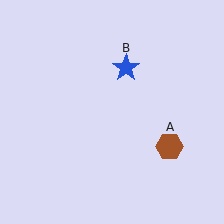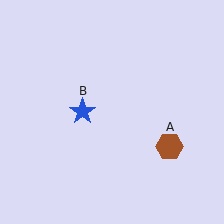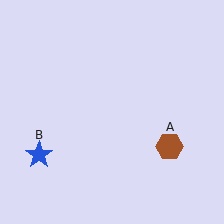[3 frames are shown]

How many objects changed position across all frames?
1 object changed position: blue star (object B).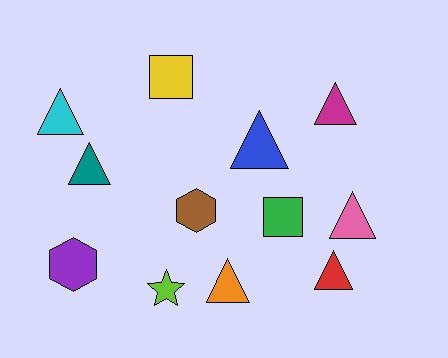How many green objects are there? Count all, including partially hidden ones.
There is 1 green object.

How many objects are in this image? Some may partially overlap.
There are 12 objects.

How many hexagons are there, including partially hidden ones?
There are 2 hexagons.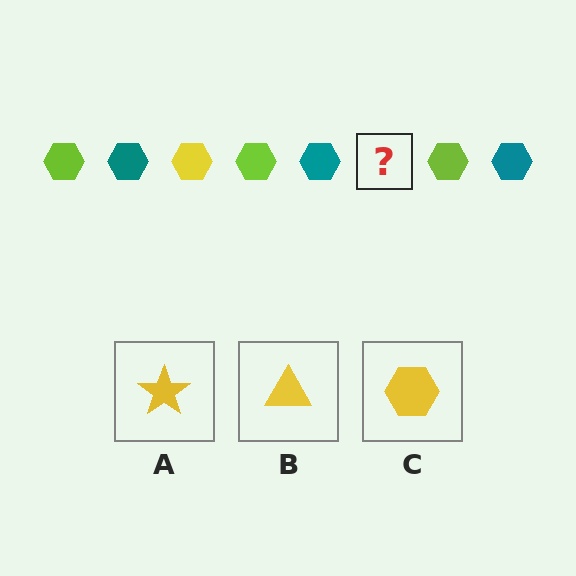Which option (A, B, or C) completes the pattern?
C.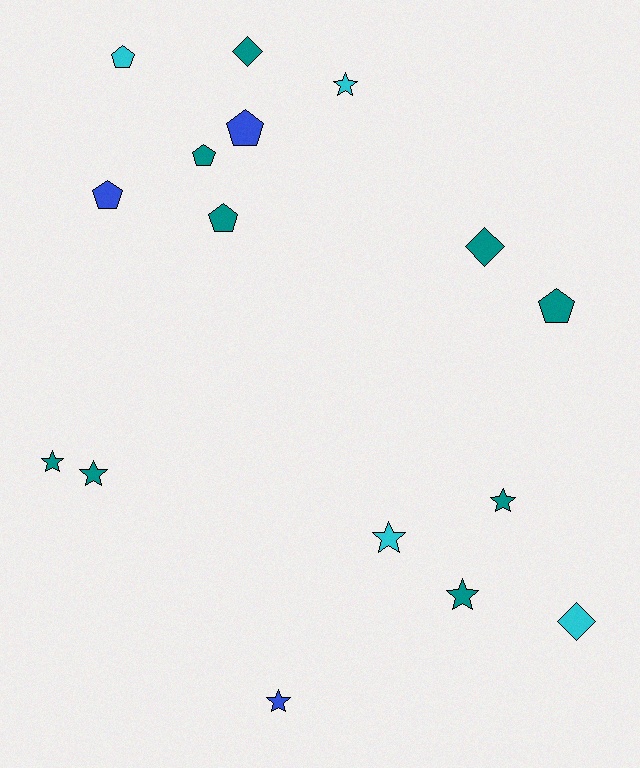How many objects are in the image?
There are 16 objects.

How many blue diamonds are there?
There are no blue diamonds.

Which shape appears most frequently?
Star, with 7 objects.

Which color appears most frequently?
Teal, with 9 objects.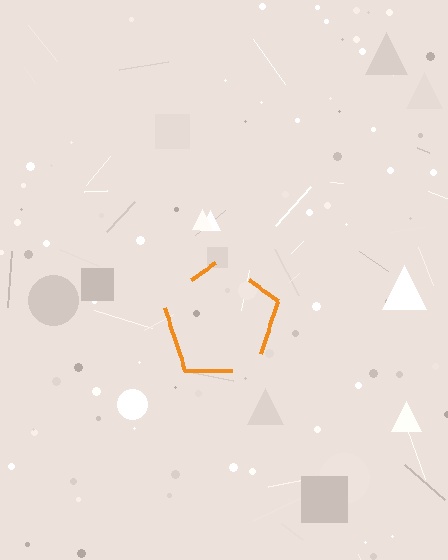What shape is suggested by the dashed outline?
The dashed outline suggests a pentagon.